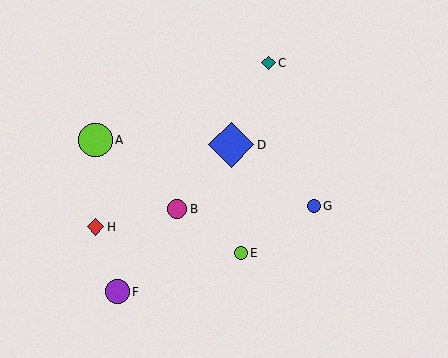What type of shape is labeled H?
Shape H is a red diamond.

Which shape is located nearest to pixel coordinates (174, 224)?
The magenta circle (labeled B) at (177, 209) is nearest to that location.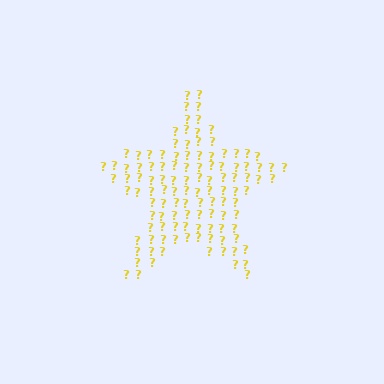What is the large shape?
The large shape is a star.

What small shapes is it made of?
It is made of small question marks.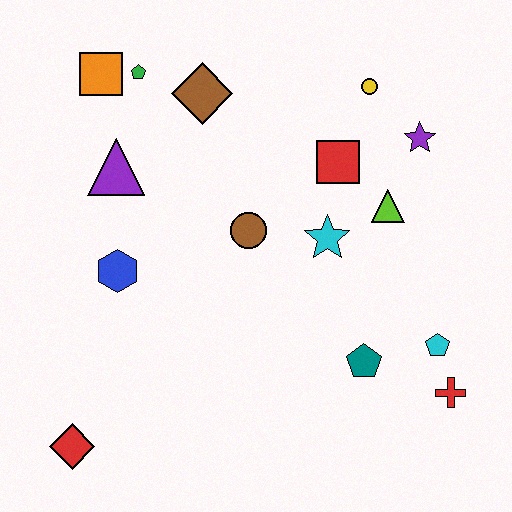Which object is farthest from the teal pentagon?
The orange square is farthest from the teal pentagon.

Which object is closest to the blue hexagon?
The purple triangle is closest to the blue hexagon.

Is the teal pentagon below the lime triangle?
Yes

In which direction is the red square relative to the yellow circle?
The red square is below the yellow circle.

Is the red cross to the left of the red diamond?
No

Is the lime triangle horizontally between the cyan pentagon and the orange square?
Yes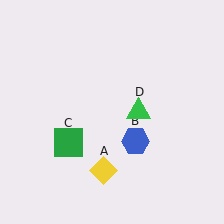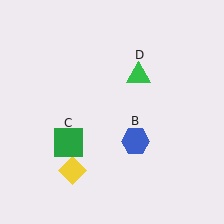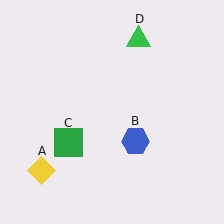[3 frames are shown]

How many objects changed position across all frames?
2 objects changed position: yellow diamond (object A), green triangle (object D).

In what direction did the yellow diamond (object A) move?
The yellow diamond (object A) moved left.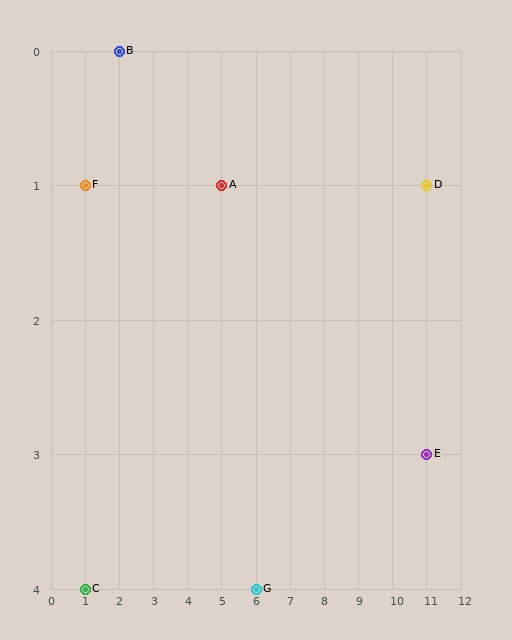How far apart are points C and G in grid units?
Points C and G are 5 columns apart.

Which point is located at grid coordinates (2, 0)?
Point B is at (2, 0).